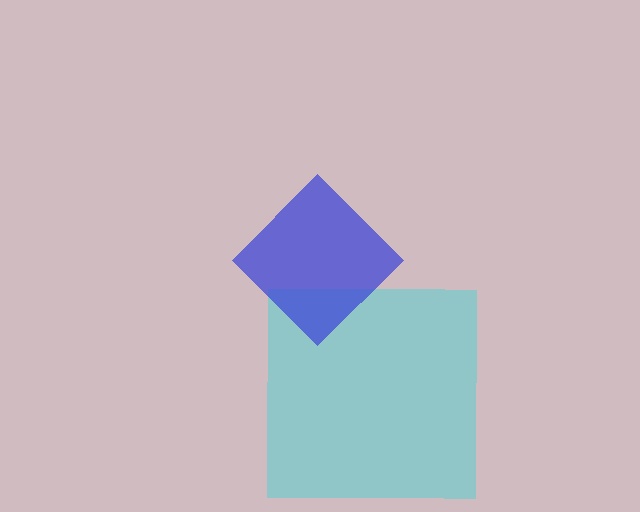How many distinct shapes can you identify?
There are 2 distinct shapes: a cyan square, a blue diamond.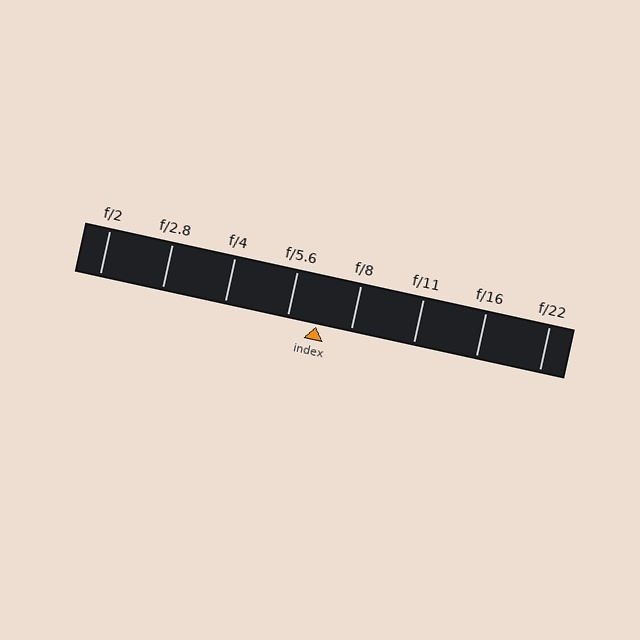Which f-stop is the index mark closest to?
The index mark is closest to f/5.6.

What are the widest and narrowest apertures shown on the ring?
The widest aperture shown is f/2 and the narrowest is f/22.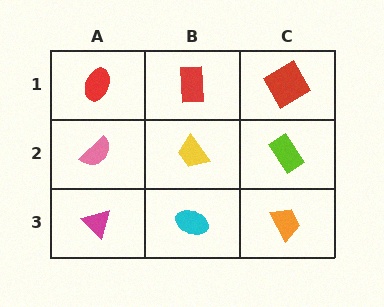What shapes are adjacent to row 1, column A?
A pink semicircle (row 2, column A), a red rectangle (row 1, column B).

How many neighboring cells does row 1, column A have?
2.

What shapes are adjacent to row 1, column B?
A yellow trapezoid (row 2, column B), a red ellipse (row 1, column A), a red square (row 1, column C).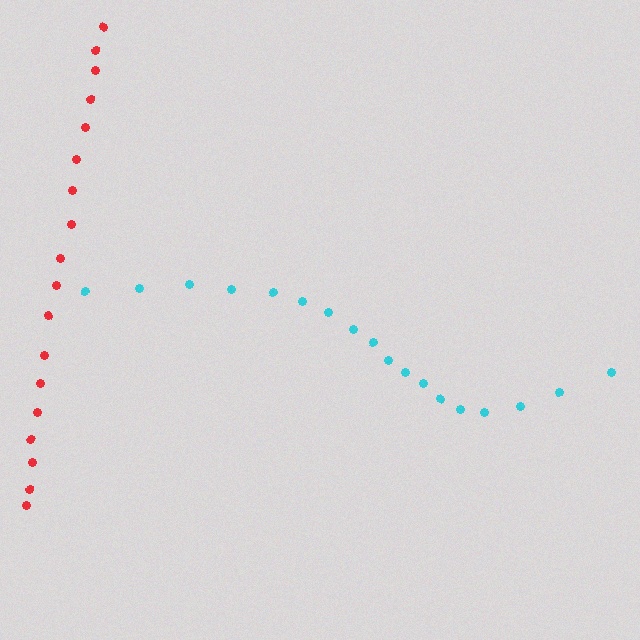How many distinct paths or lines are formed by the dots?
There are 2 distinct paths.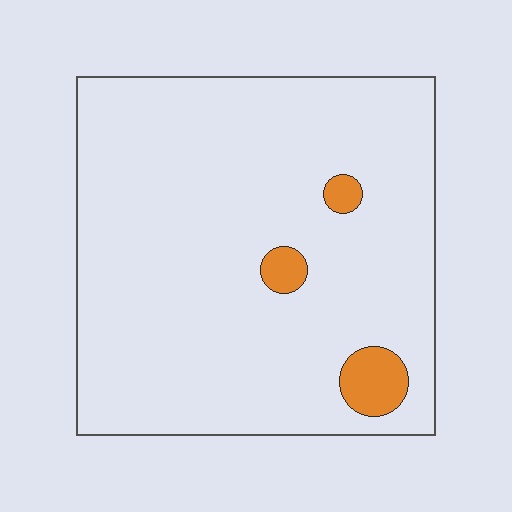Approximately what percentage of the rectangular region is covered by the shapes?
Approximately 5%.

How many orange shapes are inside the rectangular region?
3.